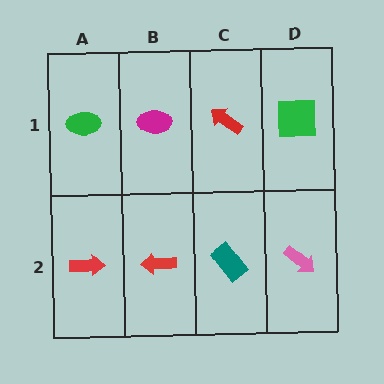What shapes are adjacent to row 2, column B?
A magenta ellipse (row 1, column B), a red arrow (row 2, column A), a teal rectangle (row 2, column C).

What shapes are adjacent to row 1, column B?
A red arrow (row 2, column B), a green ellipse (row 1, column A), a red arrow (row 1, column C).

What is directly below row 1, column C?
A teal rectangle.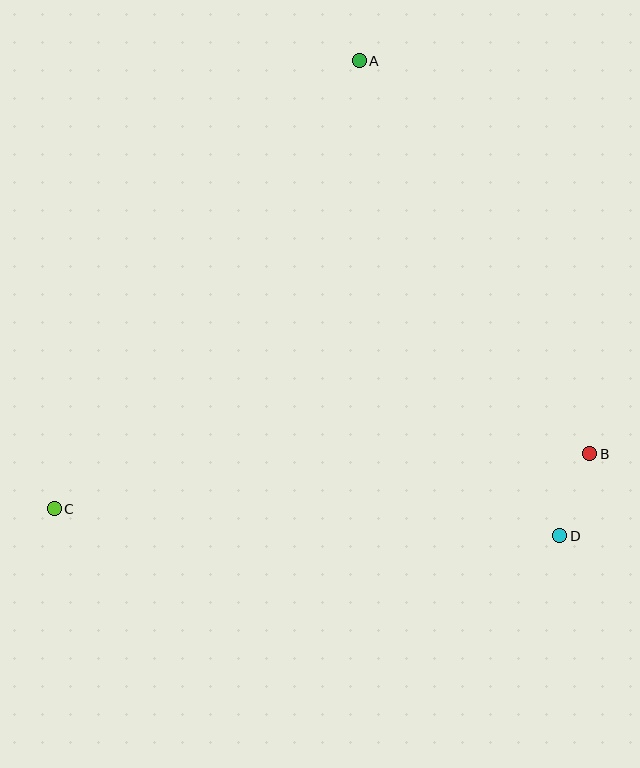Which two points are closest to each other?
Points B and D are closest to each other.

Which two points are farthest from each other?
Points A and C are farthest from each other.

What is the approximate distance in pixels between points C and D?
The distance between C and D is approximately 507 pixels.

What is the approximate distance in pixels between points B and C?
The distance between B and C is approximately 538 pixels.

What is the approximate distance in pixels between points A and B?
The distance between A and B is approximately 456 pixels.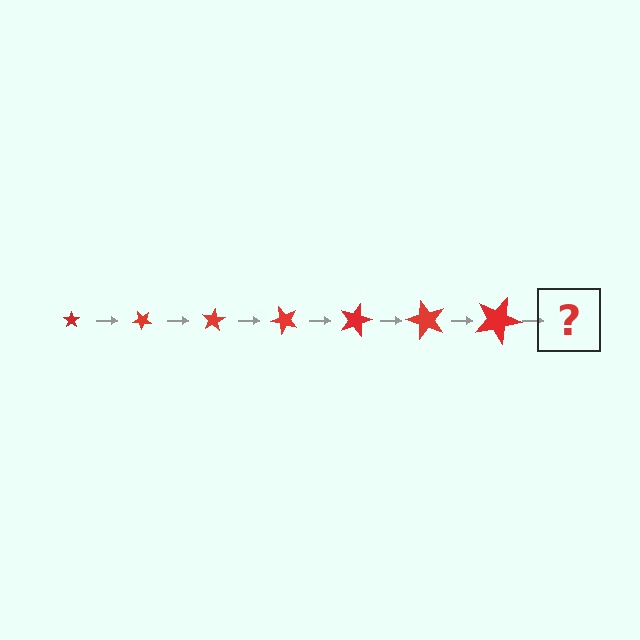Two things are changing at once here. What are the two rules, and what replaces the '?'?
The two rules are that the star grows larger each step and it rotates 40 degrees each step. The '?' should be a star, larger than the previous one and rotated 280 degrees from the start.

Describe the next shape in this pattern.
It should be a star, larger than the previous one and rotated 280 degrees from the start.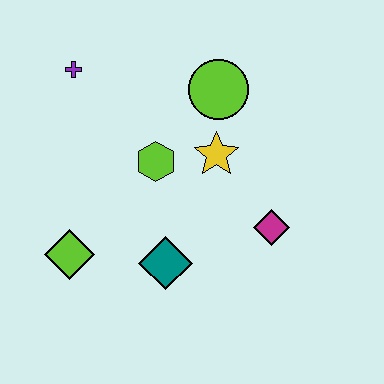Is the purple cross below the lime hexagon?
No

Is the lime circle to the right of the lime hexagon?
Yes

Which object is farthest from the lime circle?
The lime diamond is farthest from the lime circle.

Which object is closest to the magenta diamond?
The yellow star is closest to the magenta diamond.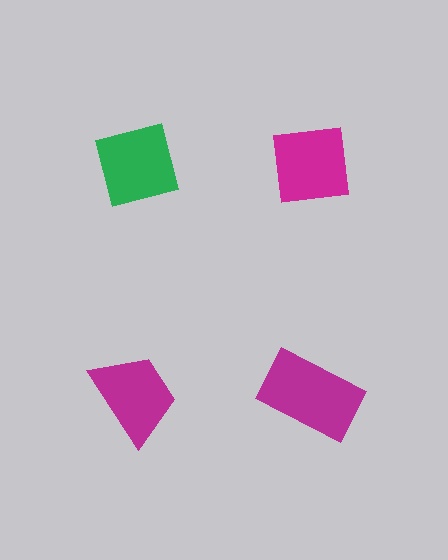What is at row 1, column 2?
A magenta square.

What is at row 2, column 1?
A magenta trapezoid.